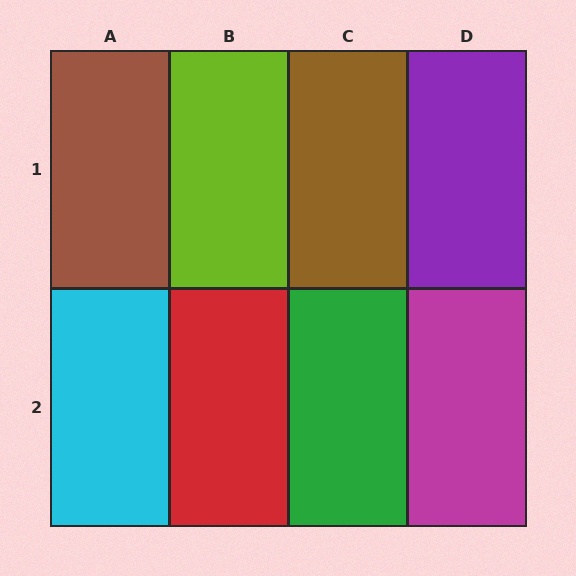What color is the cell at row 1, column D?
Purple.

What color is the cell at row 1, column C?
Brown.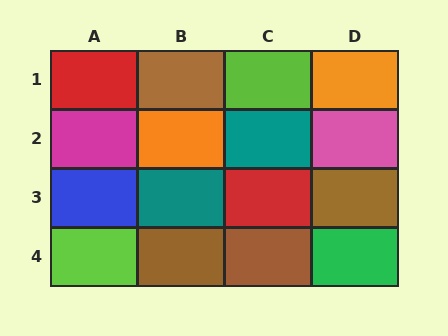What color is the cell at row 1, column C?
Lime.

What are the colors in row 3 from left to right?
Blue, teal, red, brown.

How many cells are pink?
1 cell is pink.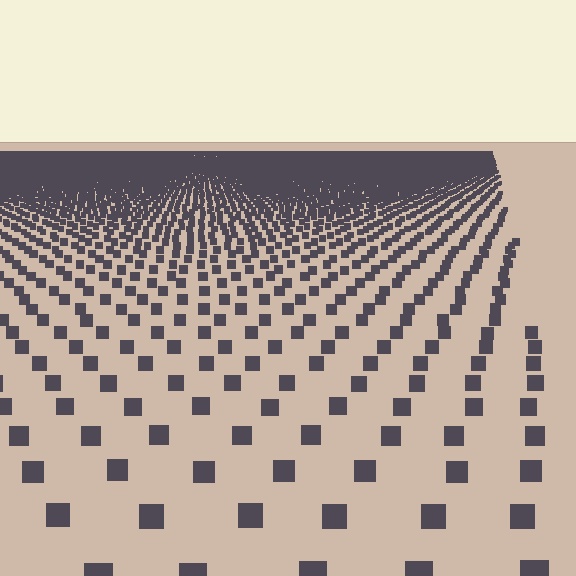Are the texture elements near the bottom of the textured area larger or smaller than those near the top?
Larger. Near the bottom, elements are closer to the viewer and appear at a bigger on-screen size.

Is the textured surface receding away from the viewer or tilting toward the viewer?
The surface is receding away from the viewer. Texture elements get smaller and denser toward the top.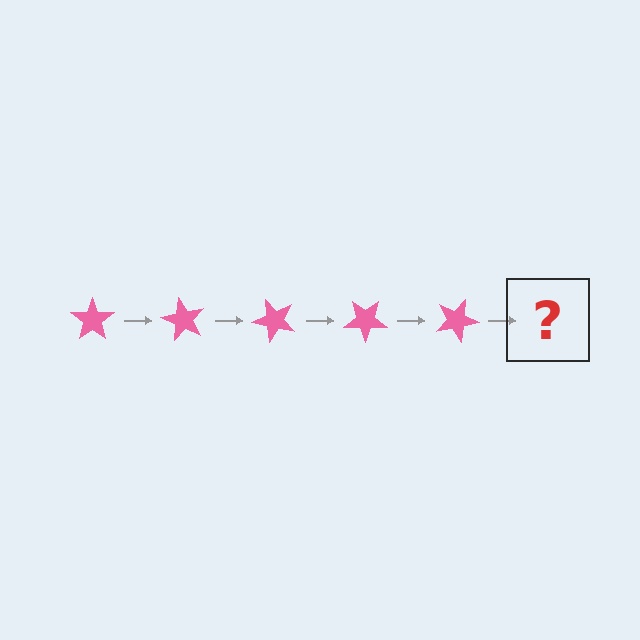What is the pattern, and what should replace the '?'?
The pattern is that the star rotates 60 degrees each step. The '?' should be a pink star rotated 300 degrees.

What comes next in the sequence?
The next element should be a pink star rotated 300 degrees.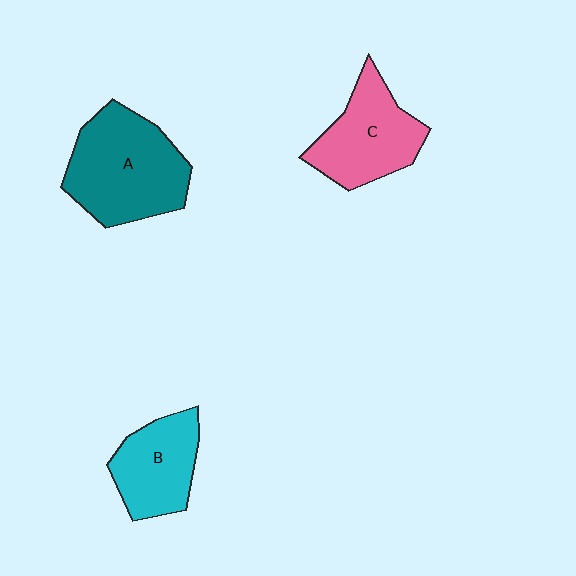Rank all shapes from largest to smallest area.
From largest to smallest: A (teal), C (pink), B (cyan).